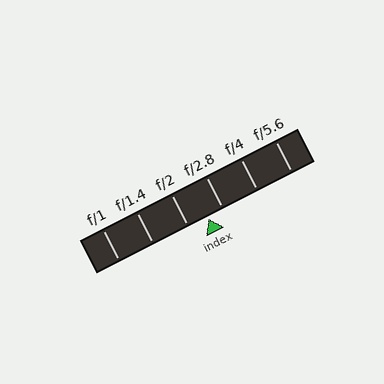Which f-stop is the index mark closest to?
The index mark is closest to f/2.8.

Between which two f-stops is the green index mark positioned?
The index mark is between f/2 and f/2.8.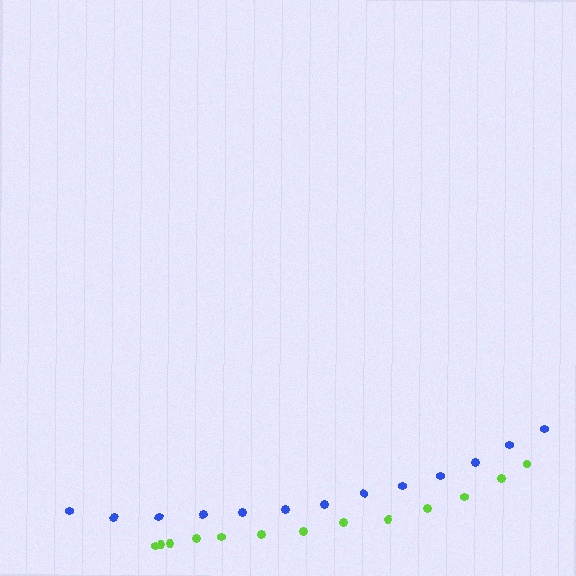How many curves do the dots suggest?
There are 2 distinct paths.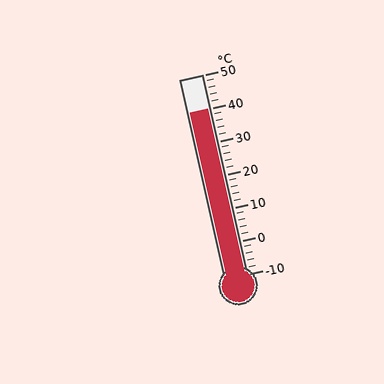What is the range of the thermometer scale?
The thermometer scale ranges from -10°C to 50°C.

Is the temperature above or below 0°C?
The temperature is above 0°C.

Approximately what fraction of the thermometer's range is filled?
The thermometer is filled to approximately 85% of its range.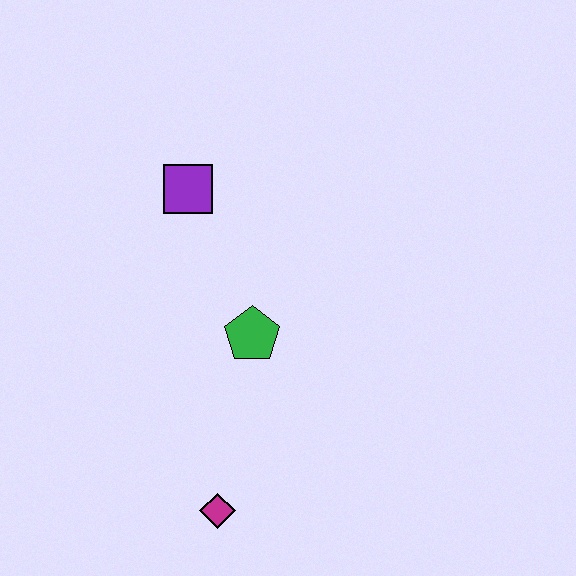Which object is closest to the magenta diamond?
The green pentagon is closest to the magenta diamond.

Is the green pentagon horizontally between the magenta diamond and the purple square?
No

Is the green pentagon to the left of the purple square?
No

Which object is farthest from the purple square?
The magenta diamond is farthest from the purple square.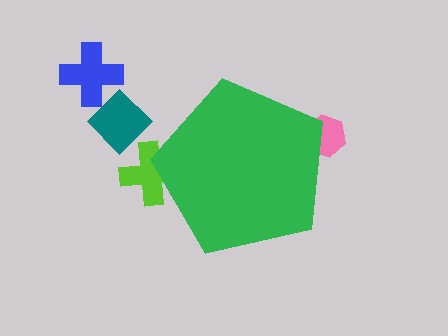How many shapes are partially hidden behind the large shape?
2 shapes are partially hidden.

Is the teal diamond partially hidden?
No, the teal diamond is fully visible.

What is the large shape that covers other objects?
A green pentagon.